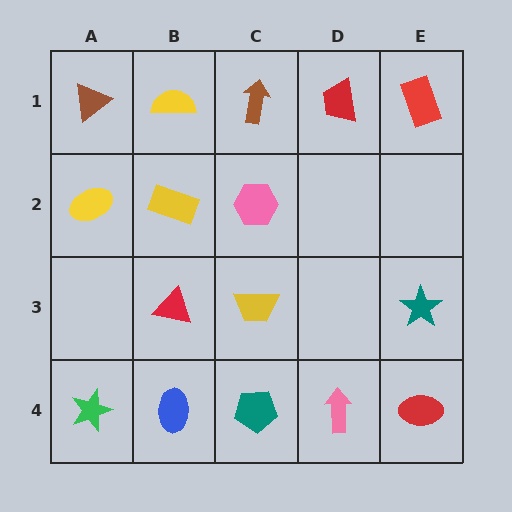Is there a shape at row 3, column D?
No, that cell is empty.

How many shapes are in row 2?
3 shapes.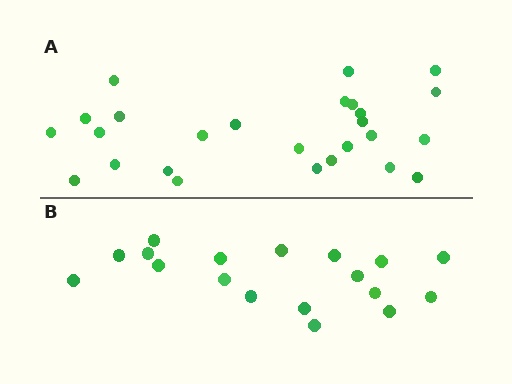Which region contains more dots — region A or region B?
Region A (the top region) has more dots.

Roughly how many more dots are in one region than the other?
Region A has roughly 8 or so more dots than region B.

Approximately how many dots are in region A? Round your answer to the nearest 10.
About 30 dots. (The exact count is 26, which rounds to 30.)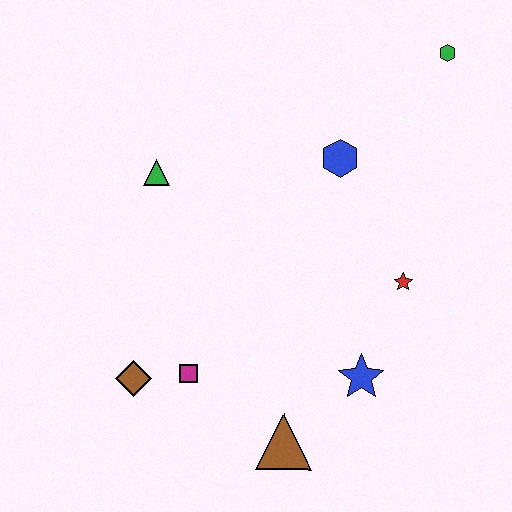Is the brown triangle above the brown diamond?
No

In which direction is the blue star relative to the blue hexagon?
The blue star is below the blue hexagon.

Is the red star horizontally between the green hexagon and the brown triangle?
Yes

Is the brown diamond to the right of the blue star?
No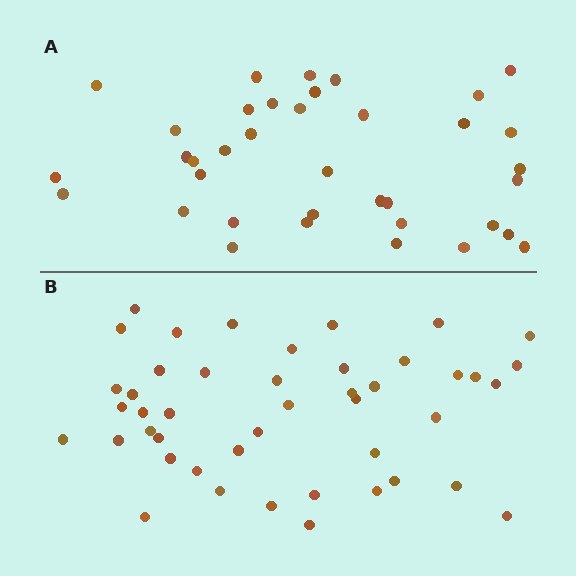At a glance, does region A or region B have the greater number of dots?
Region B (the bottom region) has more dots.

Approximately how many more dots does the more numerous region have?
Region B has roughly 8 or so more dots than region A.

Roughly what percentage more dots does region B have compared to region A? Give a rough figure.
About 20% more.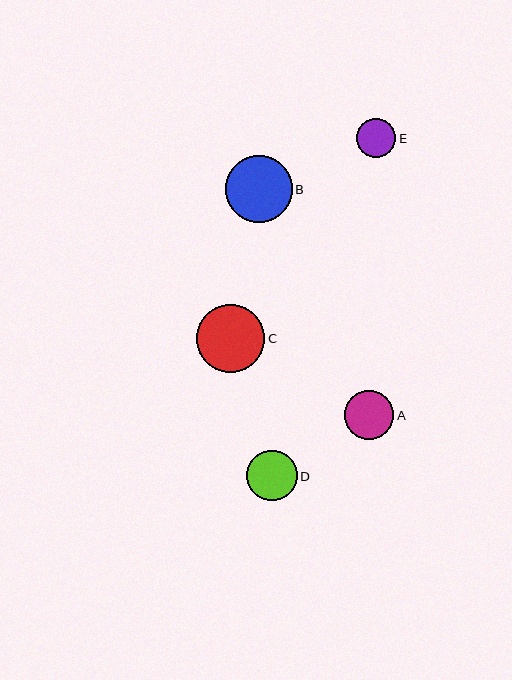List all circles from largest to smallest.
From largest to smallest: C, B, D, A, E.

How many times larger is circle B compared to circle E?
Circle B is approximately 1.7 times the size of circle E.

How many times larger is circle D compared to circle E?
Circle D is approximately 1.3 times the size of circle E.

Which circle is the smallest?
Circle E is the smallest with a size of approximately 39 pixels.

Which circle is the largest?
Circle C is the largest with a size of approximately 68 pixels.